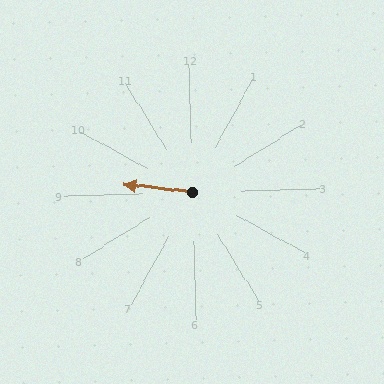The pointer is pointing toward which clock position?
Roughly 9 o'clock.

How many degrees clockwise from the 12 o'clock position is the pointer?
Approximately 278 degrees.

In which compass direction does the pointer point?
West.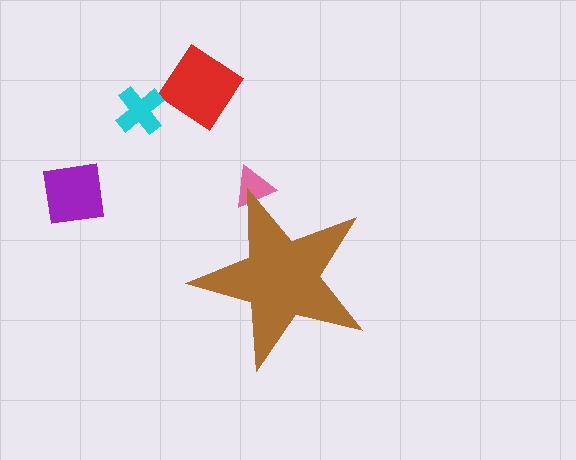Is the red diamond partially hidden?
No, the red diamond is fully visible.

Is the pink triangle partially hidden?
Yes, the pink triangle is partially hidden behind the brown star.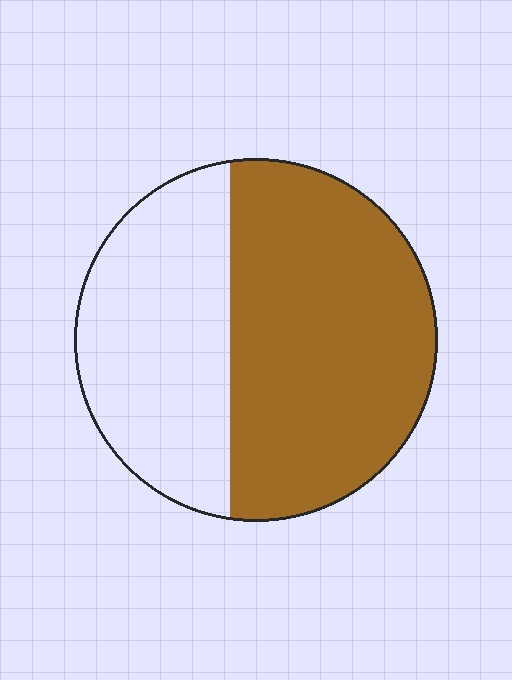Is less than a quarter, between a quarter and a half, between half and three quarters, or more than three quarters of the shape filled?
Between half and three quarters.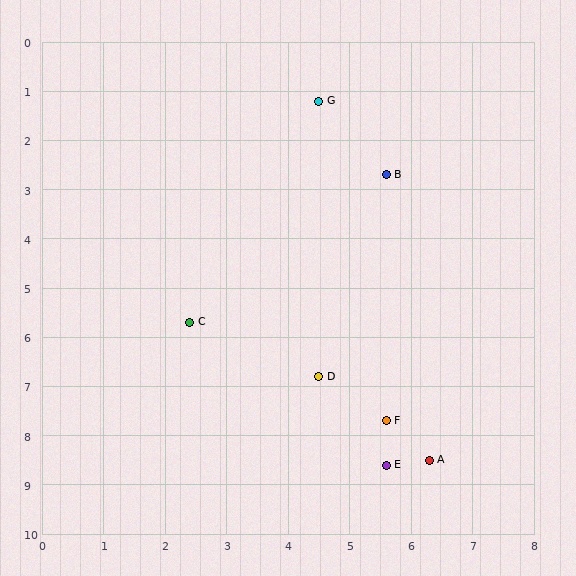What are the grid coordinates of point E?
Point E is at approximately (5.6, 8.6).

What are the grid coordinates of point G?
Point G is at approximately (4.5, 1.2).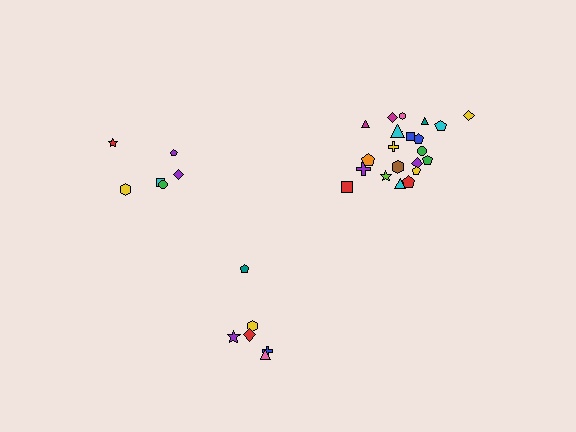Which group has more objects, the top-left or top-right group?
The top-right group.